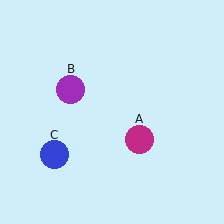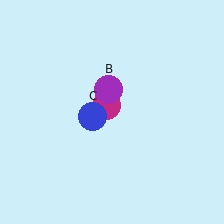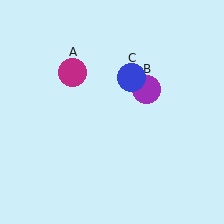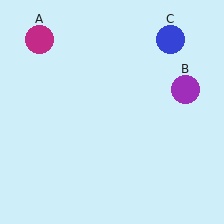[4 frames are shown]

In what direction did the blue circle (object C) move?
The blue circle (object C) moved up and to the right.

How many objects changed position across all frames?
3 objects changed position: magenta circle (object A), purple circle (object B), blue circle (object C).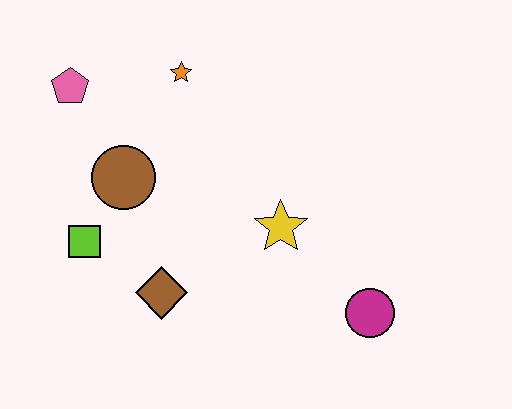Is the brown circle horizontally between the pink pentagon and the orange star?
Yes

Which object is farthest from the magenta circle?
The pink pentagon is farthest from the magenta circle.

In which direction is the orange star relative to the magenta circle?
The orange star is above the magenta circle.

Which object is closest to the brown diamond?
The lime square is closest to the brown diamond.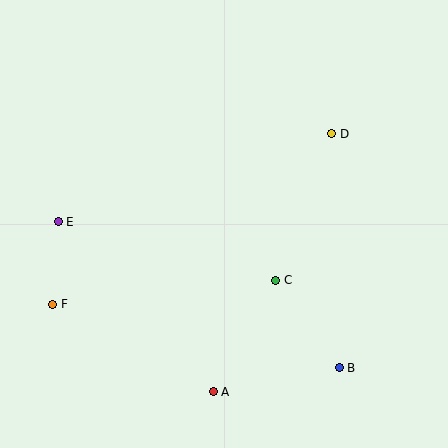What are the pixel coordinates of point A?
Point A is at (213, 392).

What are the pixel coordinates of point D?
Point D is at (332, 134).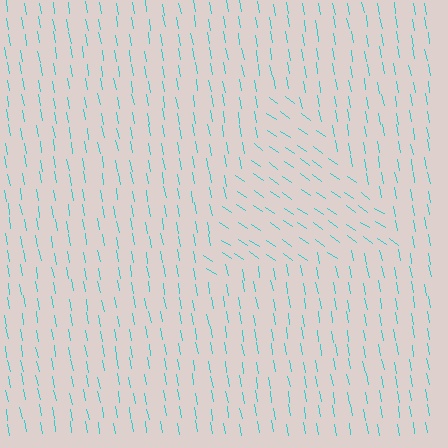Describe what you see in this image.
The image is filled with small cyan line segments. A triangle region in the image has lines oriented differently from the surrounding lines, creating a visible texture boundary.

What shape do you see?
I see a triangle.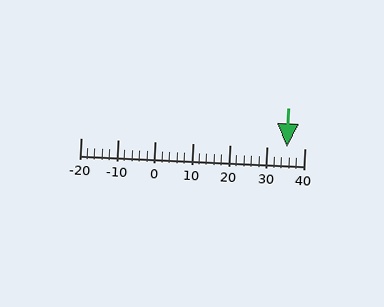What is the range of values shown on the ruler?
The ruler shows values from -20 to 40.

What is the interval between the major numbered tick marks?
The major tick marks are spaced 10 units apart.